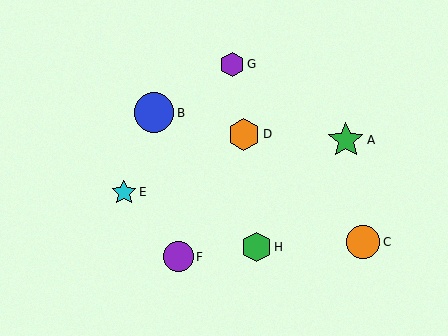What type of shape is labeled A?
Shape A is a green star.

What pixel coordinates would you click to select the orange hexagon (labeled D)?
Click at (244, 134) to select the orange hexagon D.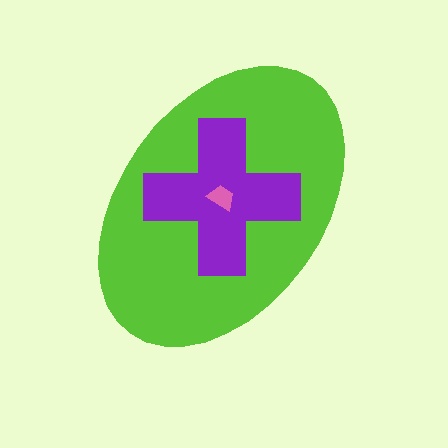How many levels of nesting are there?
3.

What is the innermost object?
The pink trapezoid.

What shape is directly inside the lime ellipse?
The purple cross.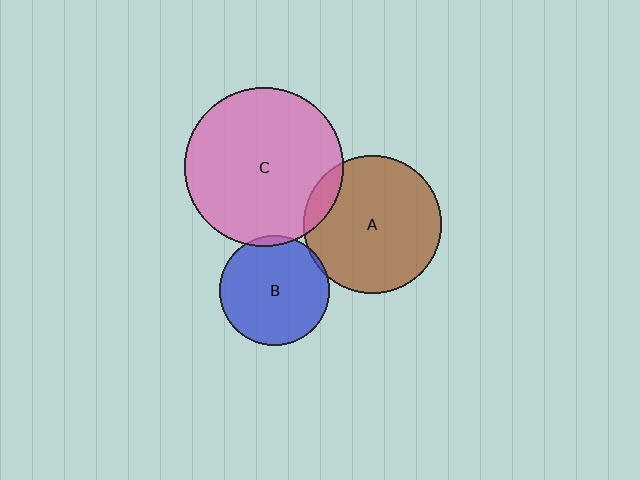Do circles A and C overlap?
Yes.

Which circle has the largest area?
Circle C (pink).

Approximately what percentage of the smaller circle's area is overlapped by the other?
Approximately 10%.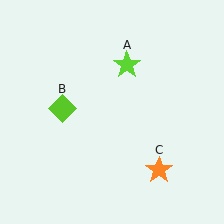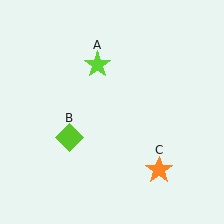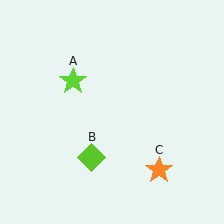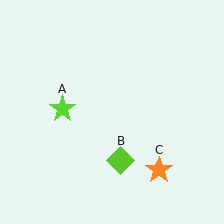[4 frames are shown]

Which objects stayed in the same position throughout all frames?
Orange star (object C) remained stationary.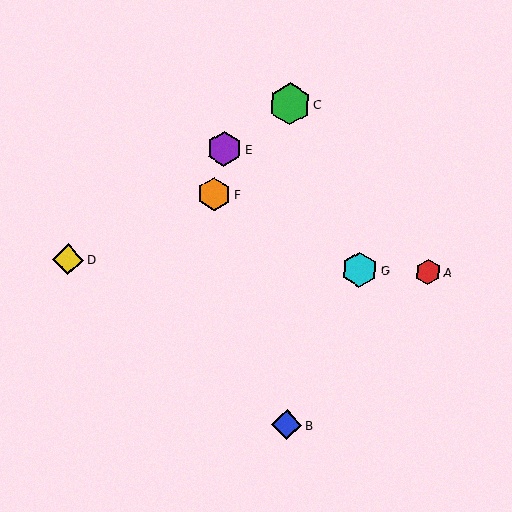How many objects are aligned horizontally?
3 objects (A, D, G) are aligned horizontally.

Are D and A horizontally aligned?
Yes, both are at y≈259.